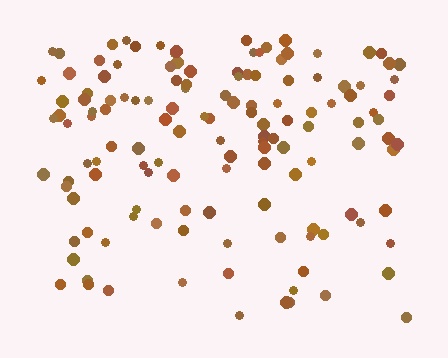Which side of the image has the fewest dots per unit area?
The bottom.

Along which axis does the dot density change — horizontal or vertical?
Vertical.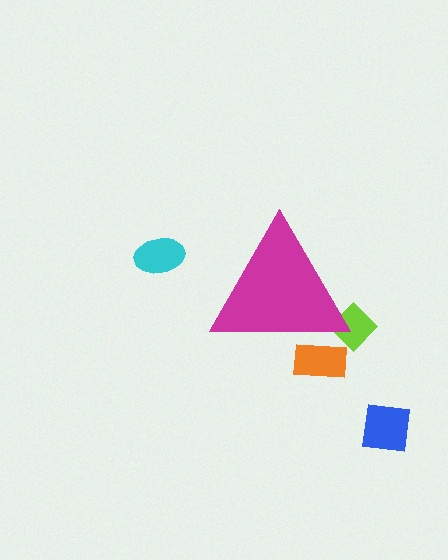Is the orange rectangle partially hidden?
Yes, the orange rectangle is partially hidden behind the magenta triangle.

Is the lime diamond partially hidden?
Yes, the lime diamond is partially hidden behind the magenta triangle.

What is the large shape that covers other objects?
A magenta triangle.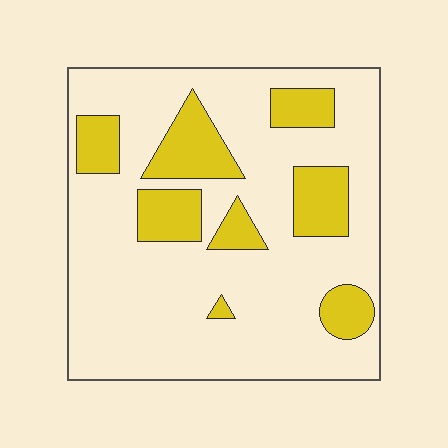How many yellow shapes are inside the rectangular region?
8.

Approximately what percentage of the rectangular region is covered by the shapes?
Approximately 20%.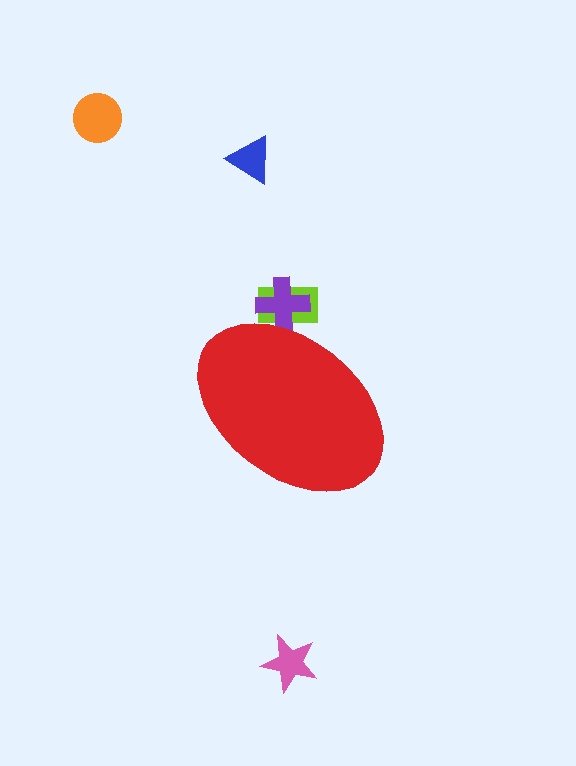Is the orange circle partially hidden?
No, the orange circle is fully visible.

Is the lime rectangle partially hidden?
Yes, the lime rectangle is partially hidden behind the red ellipse.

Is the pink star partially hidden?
No, the pink star is fully visible.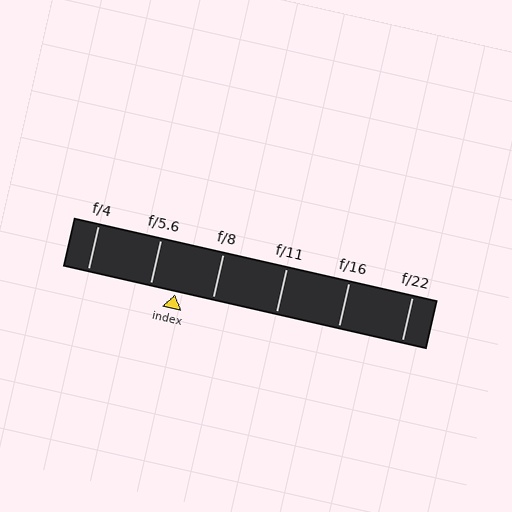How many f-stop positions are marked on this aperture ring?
There are 6 f-stop positions marked.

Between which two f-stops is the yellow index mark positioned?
The index mark is between f/5.6 and f/8.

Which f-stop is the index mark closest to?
The index mark is closest to f/5.6.